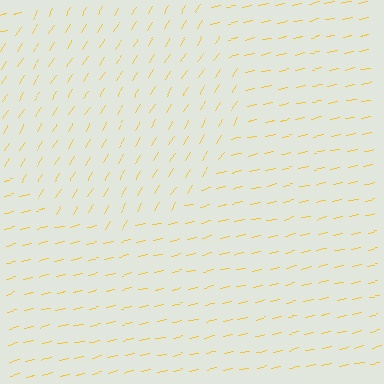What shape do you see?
I see a circle.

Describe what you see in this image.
The image is filled with small yellow line segments. A circle region in the image has lines oriented differently from the surrounding lines, creating a visible texture boundary.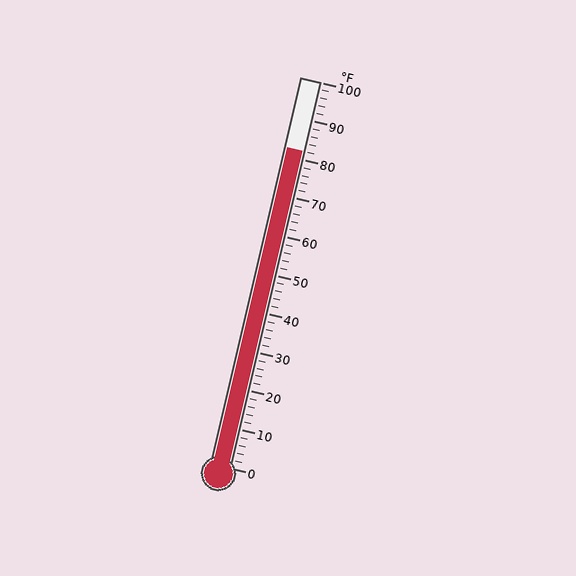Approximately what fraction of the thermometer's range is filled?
The thermometer is filled to approximately 80% of its range.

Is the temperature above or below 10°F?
The temperature is above 10°F.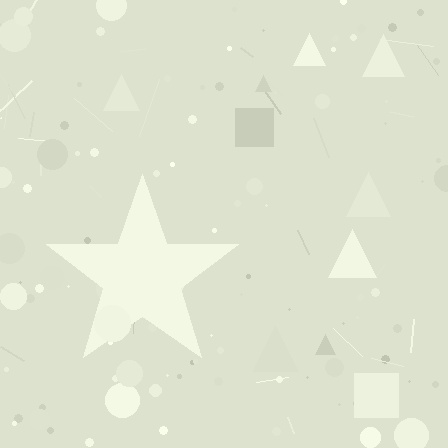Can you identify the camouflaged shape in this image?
The camouflaged shape is a star.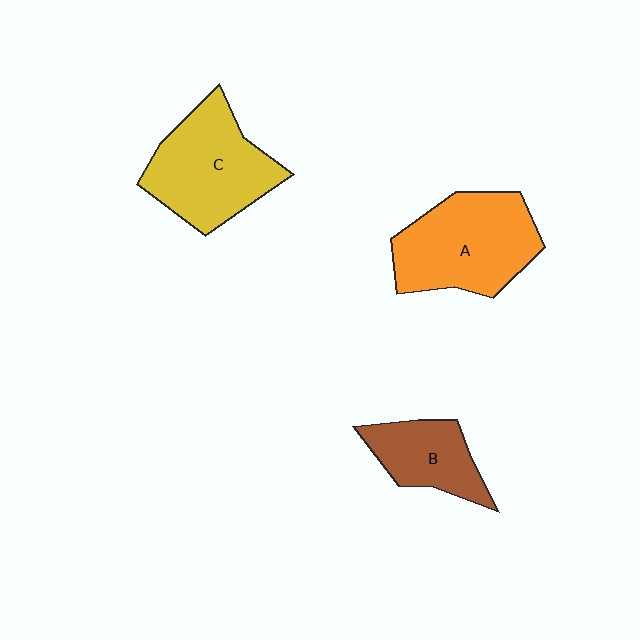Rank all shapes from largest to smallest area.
From largest to smallest: A (orange), C (yellow), B (brown).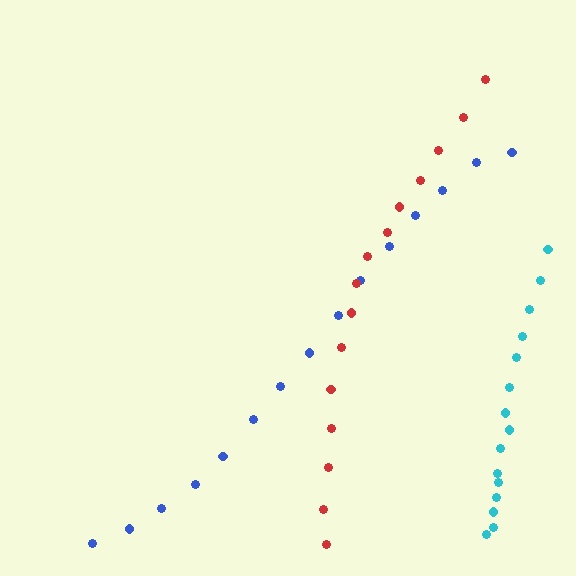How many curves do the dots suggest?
There are 3 distinct paths.